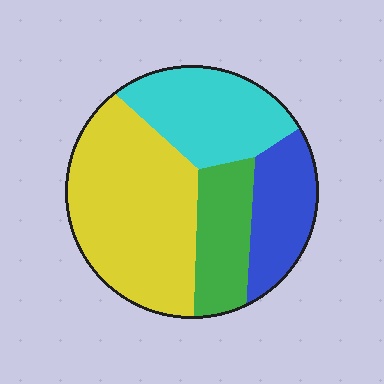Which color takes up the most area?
Yellow, at roughly 45%.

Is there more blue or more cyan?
Cyan.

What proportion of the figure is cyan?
Cyan covers 24% of the figure.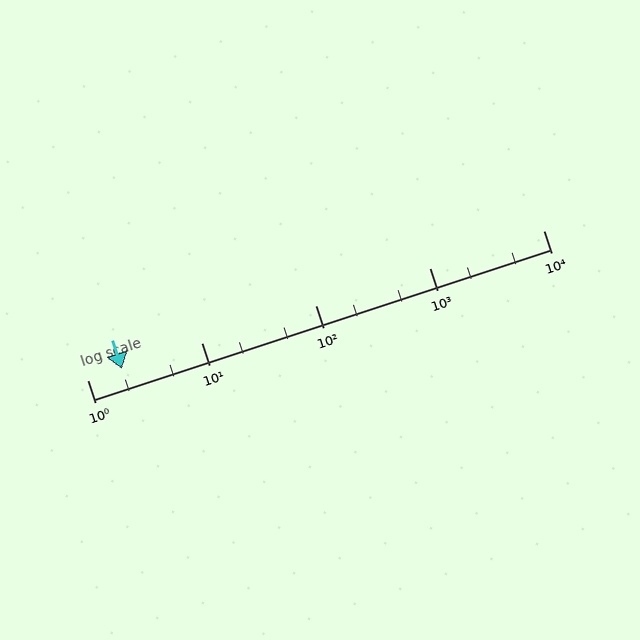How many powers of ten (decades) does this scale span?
The scale spans 4 decades, from 1 to 10000.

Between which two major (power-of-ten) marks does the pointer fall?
The pointer is between 1 and 10.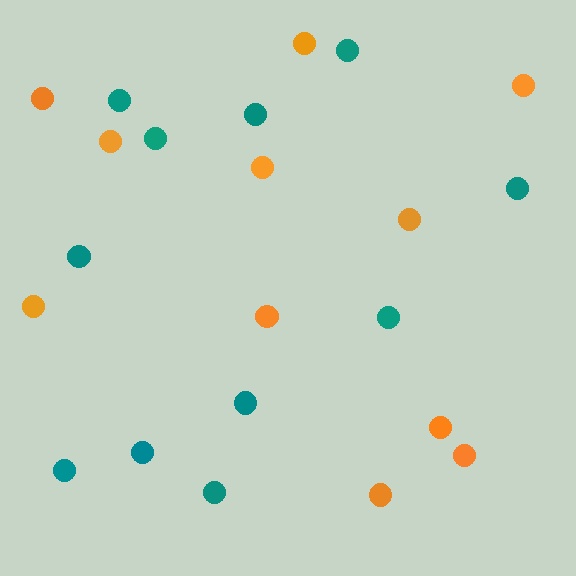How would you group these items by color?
There are 2 groups: one group of orange circles (11) and one group of teal circles (11).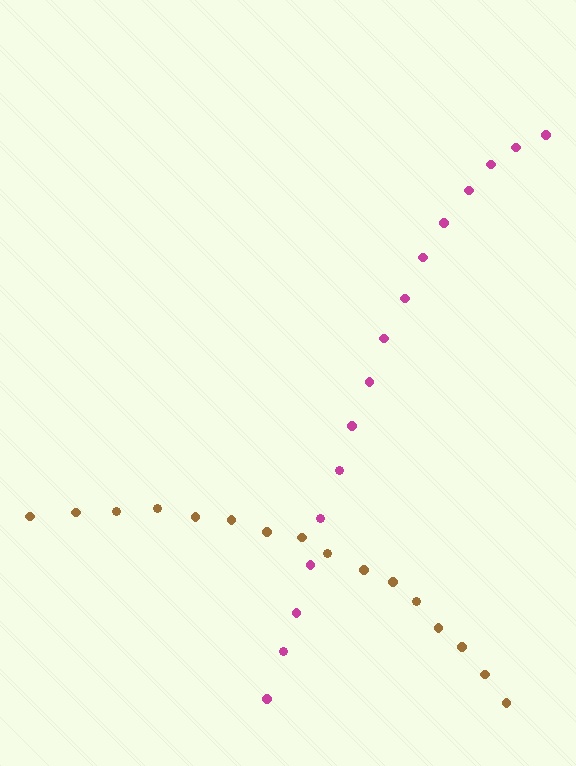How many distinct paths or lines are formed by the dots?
There are 2 distinct paths.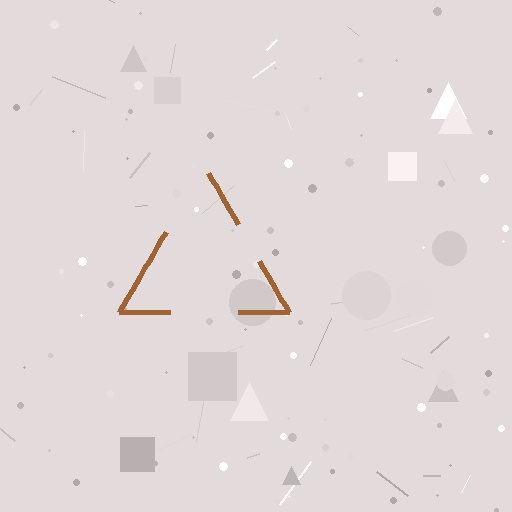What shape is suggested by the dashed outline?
The dashed outline suggests a triangle.